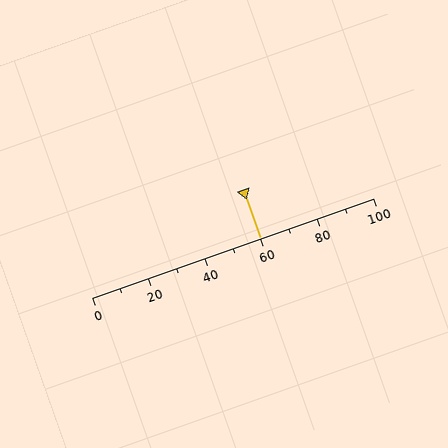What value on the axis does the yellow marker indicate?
The marker indicates approximately 60.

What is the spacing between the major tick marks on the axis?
The major ticks are spaced 20 apart.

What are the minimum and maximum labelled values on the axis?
The axis runs from 0 to 100.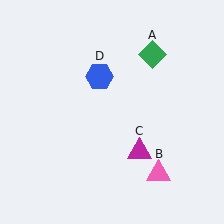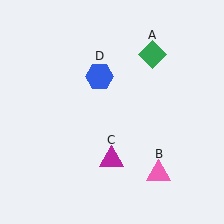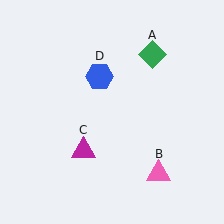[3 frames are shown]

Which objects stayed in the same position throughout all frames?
Green diamond (object A) and pink triangle (object B) and blue hexagon (object D) remained stationary.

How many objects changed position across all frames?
1 object changed position: magenta triangle (object C).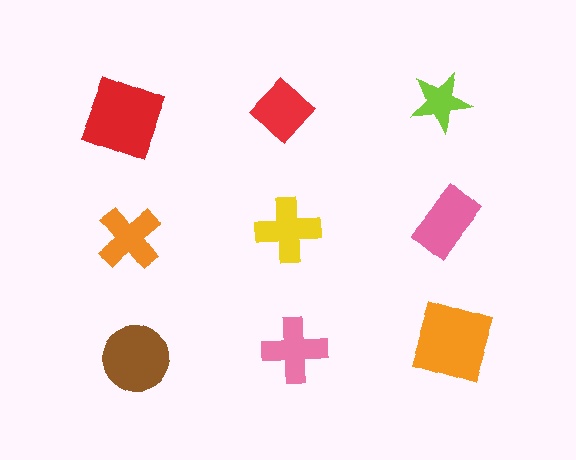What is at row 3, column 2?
A pink cross.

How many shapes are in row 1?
3 shapes.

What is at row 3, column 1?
A brown circle.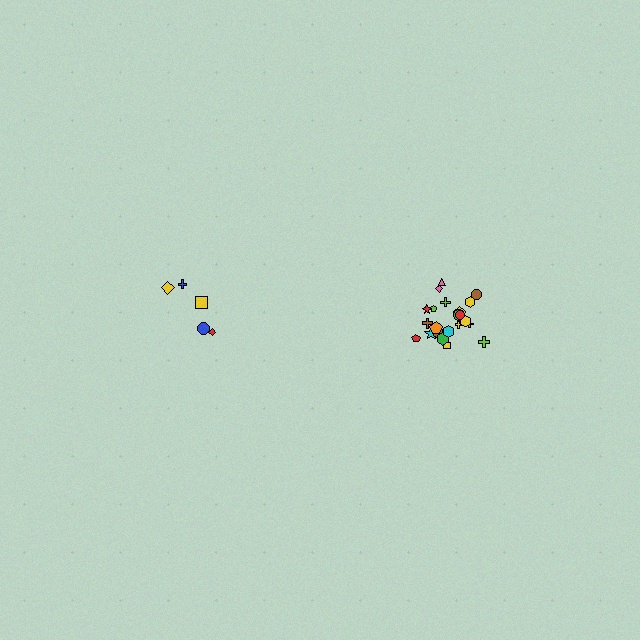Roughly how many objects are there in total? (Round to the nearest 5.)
Roughly 25 objects in total.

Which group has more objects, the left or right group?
The right group.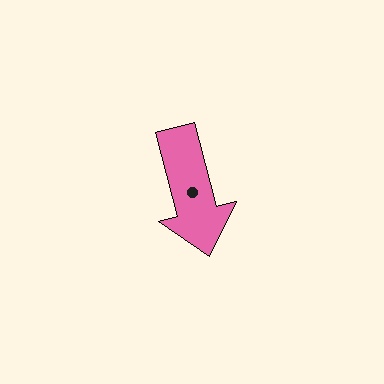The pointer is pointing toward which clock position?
Roughly 6 o'clock.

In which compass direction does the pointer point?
South.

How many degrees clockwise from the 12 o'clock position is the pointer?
Approximately 165 degrees.